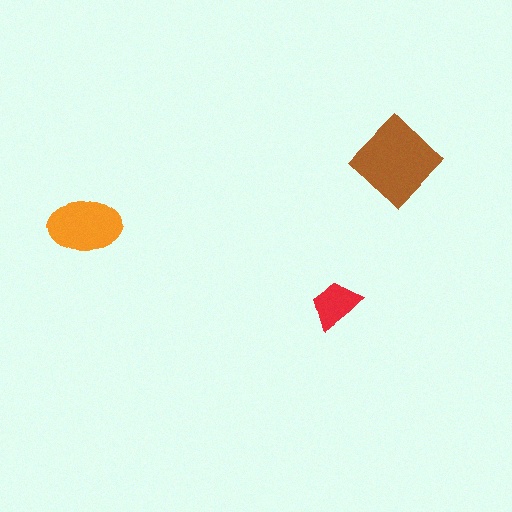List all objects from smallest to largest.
The red trapezoid, the orange ellipse, the brown diamond.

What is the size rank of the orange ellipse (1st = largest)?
2nd.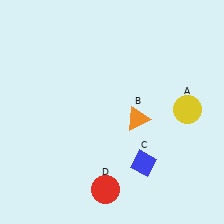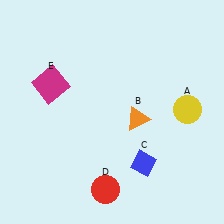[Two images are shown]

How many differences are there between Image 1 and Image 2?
There is 1 difference between the two images.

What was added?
A magenta square (E) was added in Image 2.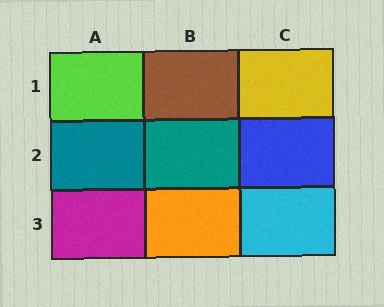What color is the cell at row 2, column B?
Teal.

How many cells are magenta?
1 cell is magenta.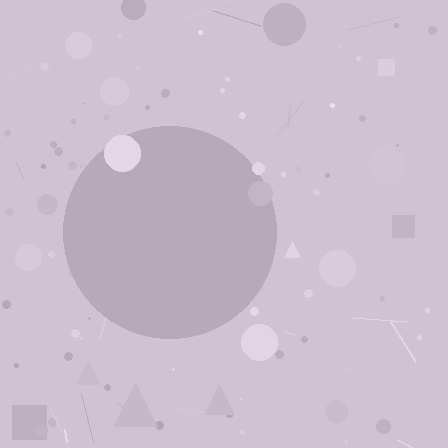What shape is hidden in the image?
A circle is hidden in the image.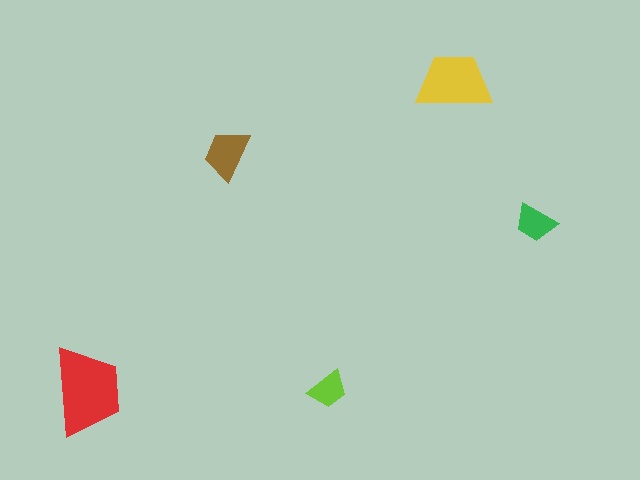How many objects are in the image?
There are 5 objects in the image.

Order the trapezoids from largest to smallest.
the red one, the yellow one, the brown one, the green one, the lime one.